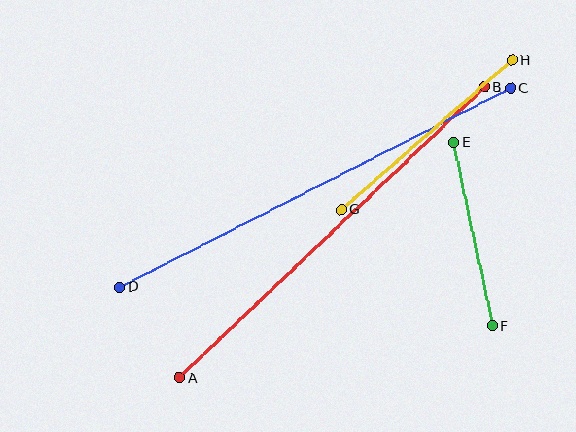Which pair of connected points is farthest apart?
Points C and D are farthest apart.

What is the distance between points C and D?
The distance is approximately 439 pixels.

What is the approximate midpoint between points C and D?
The midpoint is at approximately (315, 188) pixels.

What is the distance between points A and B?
The distance is approximately 422 pixels.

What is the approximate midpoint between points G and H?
The midpoint is at approximately (426, 135) pixels.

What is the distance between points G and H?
The distance is approximately 227 pixels.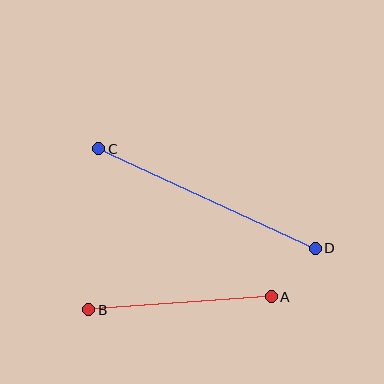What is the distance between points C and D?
The distance is approximately 238 pixels.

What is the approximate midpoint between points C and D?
The midpoint is at approximately (207, 198) pixels.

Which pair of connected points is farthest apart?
Points C and D are farthest apart.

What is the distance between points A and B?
The distance is approximately 183 pixels.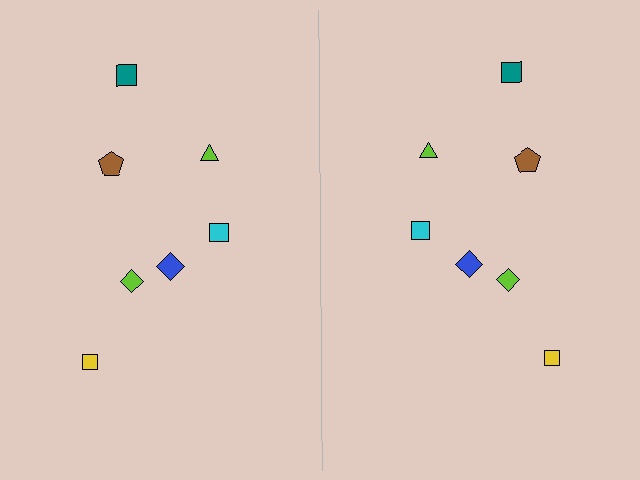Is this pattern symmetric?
Yes, this pattern has bilateral (reflection) symmetry.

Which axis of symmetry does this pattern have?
The pattern has a vertical axis of symmetry running through the center of the image.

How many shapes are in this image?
There are 14 shapes in this image.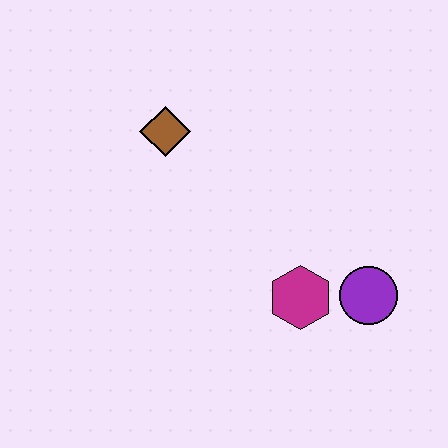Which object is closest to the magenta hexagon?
The purple circle is closest to the magenta hexagon.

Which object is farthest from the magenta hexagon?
The brown diamond is farthest from the magenta hexagon.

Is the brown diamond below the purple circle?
No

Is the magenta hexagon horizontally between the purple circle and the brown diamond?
Yes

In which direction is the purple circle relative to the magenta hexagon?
The purple circle is to the right of the magenta hexagon.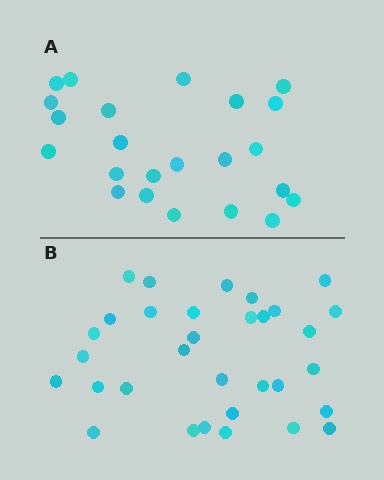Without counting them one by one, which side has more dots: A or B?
Region B (the bottom region) has more dots.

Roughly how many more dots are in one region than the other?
Region B has roughly 8 or so more dots than region A.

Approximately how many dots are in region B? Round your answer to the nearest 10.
About 30 dots. (The exact count is 32, which rounds to 30.)